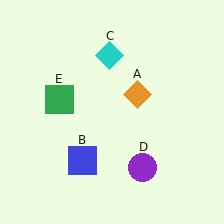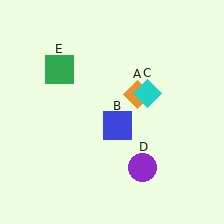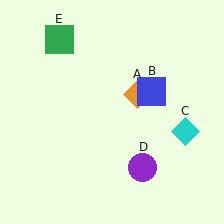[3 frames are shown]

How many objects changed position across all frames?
3 objects changed position: blue square (object B), cyan diamond (object C), green square (object E).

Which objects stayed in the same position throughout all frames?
Orange diamond (object A) and purple circle (object D) remained stationary.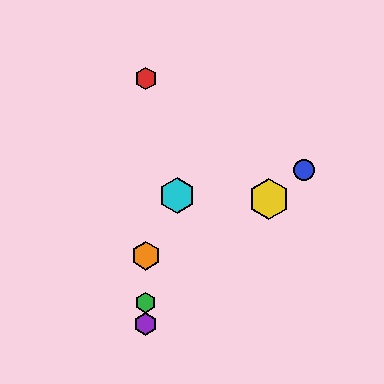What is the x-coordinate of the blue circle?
The blue circle is at x≈304.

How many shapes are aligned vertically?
4 shapes (the red hexagon, the green hexagon, the purple hexagon, the orange hexagon) are aligned vertically.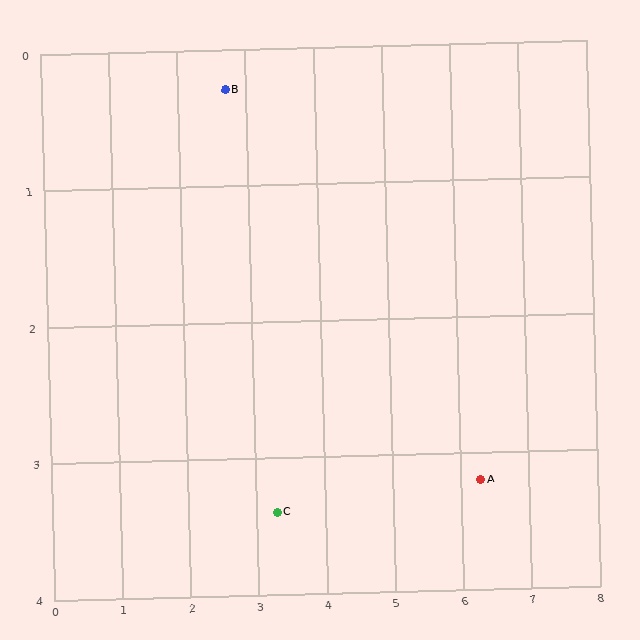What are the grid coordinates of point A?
Point A is at approximately (6.3, 3.2).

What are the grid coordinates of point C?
Point C is at approximately (3.3, 3.4).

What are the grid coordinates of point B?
Point B is at approximately (2.7, 0.3).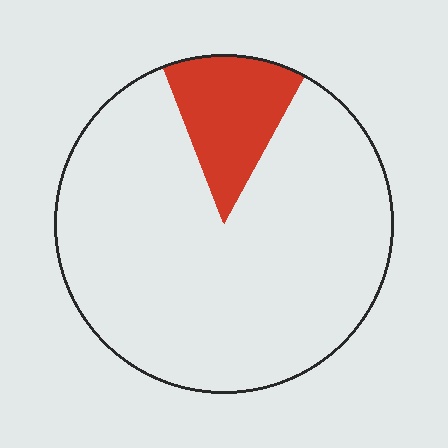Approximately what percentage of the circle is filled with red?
Approximately 15%.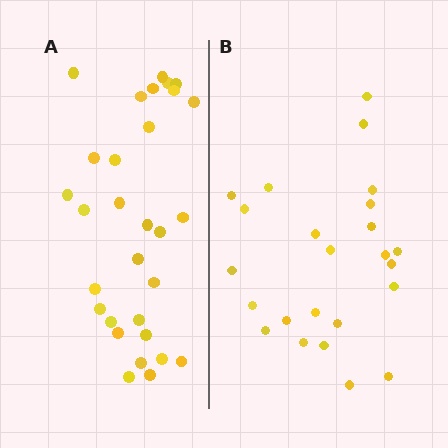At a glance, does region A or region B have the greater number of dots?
Region A (the left region) has more dots.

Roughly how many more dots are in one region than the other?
Region A has about 6 more dots than region B.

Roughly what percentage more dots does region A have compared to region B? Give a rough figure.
About 25% more.